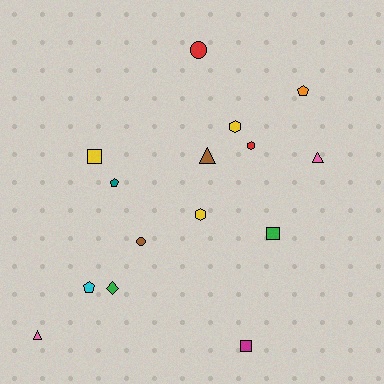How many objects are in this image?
There are 15 objects.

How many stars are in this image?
There are no stars.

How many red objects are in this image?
There are 2 red objects.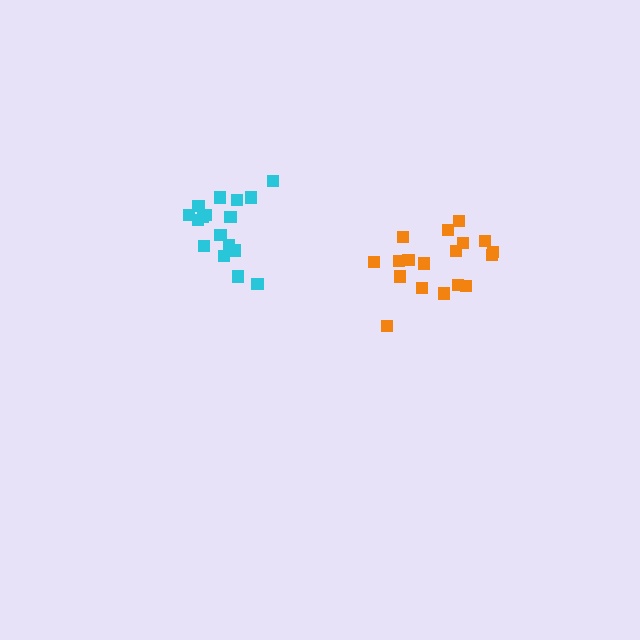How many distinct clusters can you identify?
There are 2 distinct clusters.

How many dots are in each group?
Group 1: 18 dots, Group 2: 17 dots (35 total).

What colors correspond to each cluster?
The clusters are colored: orange, cyan.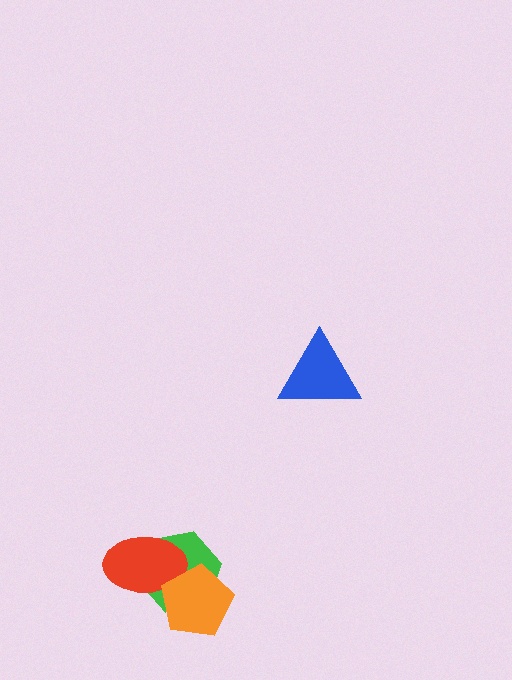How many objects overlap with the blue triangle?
0 objects overlap with the blue triangle.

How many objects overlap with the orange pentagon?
2 objects overlap with the orange pentagon.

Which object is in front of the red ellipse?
The orange pentagon is in front of the red ellipse.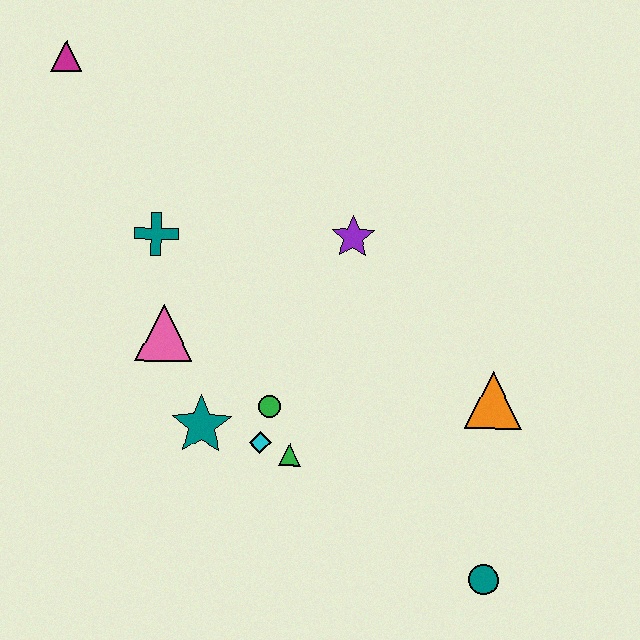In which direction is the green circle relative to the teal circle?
The green circle is to the left of the teal circle.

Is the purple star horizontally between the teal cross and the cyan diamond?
No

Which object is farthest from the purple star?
The teal circle is farthest from the purple star.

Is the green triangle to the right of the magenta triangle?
Yes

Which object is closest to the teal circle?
The orange triangle is closest to the teal circle.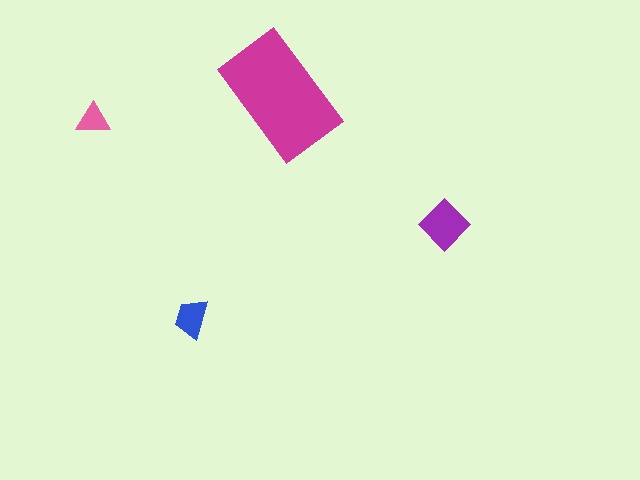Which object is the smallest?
The pink triangle.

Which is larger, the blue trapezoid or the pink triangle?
The blue trapezoid.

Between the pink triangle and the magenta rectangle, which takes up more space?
The magenta rectangle.